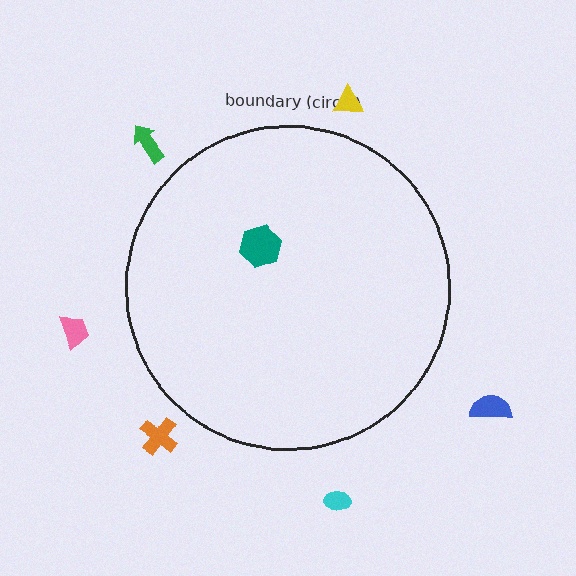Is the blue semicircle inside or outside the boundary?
Outside.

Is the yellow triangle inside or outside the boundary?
Outside.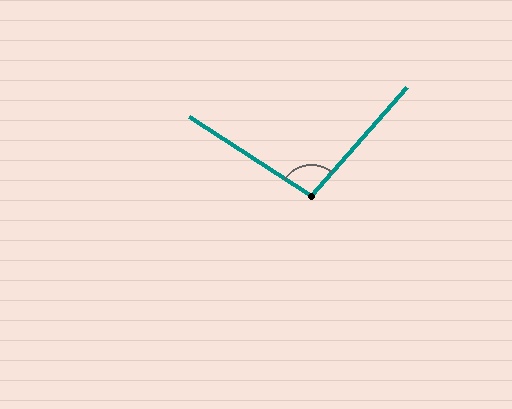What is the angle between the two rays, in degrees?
Approximately 99 degrees.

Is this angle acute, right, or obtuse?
It is obtuse.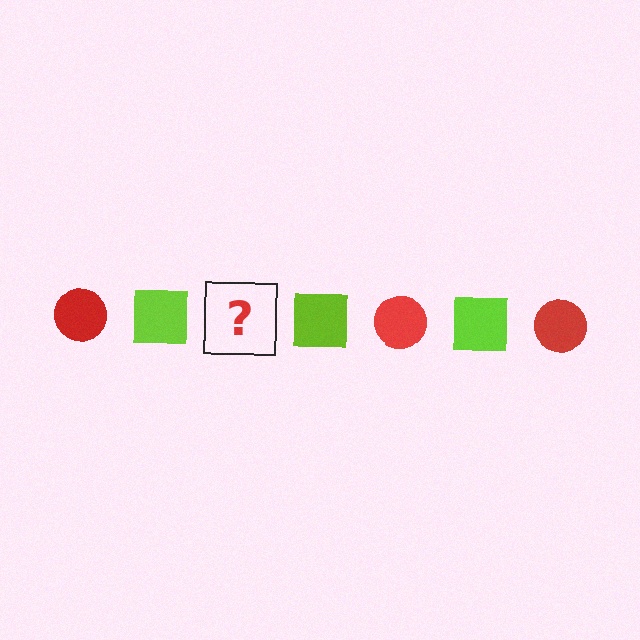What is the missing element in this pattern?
The missing element is a red circle.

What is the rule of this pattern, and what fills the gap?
The rule is that the pattern alternates between red circle and lime square. The gap should be filled with a red circle.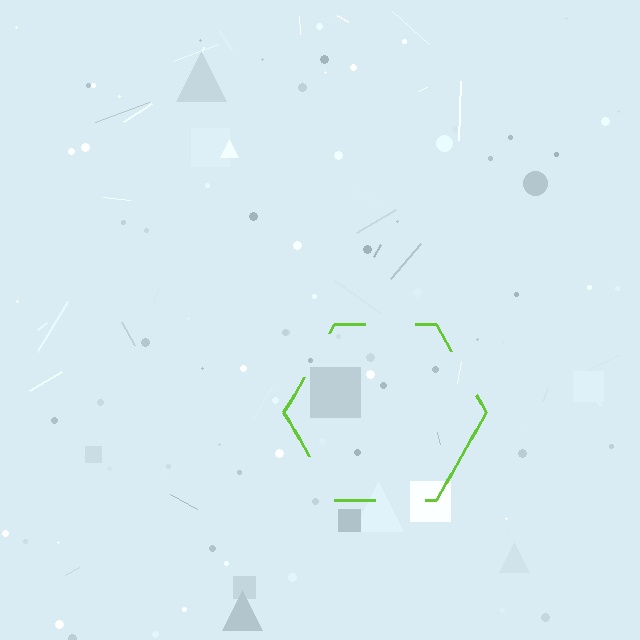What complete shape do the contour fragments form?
The contour fragments form a hexagon.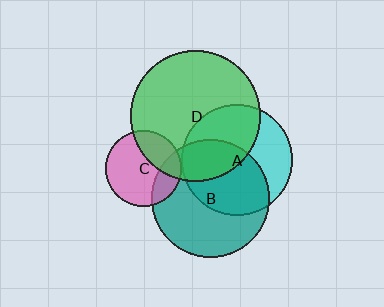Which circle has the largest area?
Circle D (green).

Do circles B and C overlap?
Yes.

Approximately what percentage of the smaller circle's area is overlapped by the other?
Approximately 20%.